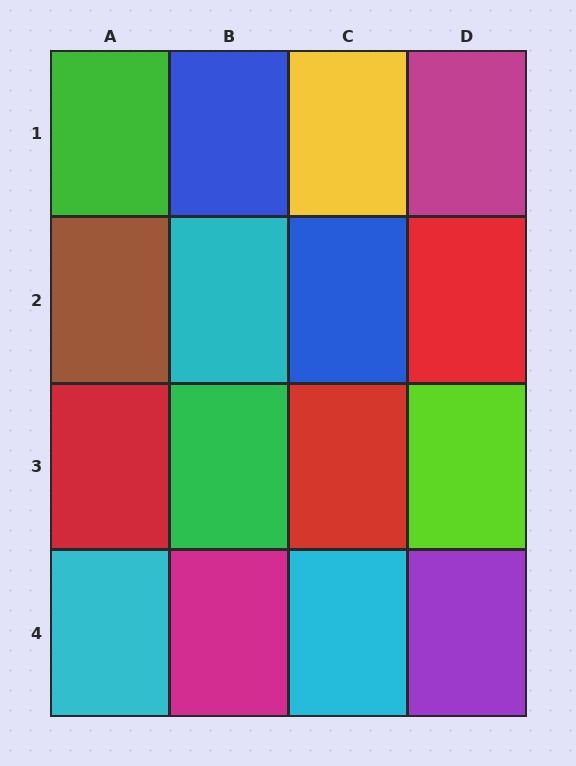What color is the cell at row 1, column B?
Blue.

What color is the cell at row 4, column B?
Magenta.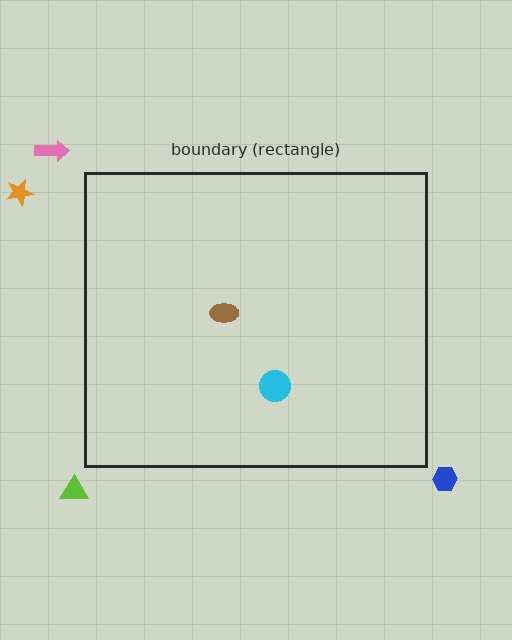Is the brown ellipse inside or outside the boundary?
Inside.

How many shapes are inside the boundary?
2 inside, 4 outside.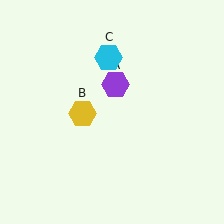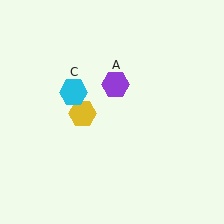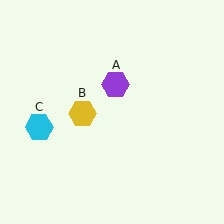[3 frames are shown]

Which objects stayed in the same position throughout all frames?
Purple hexagon (object A) and yellow hexagon (object B) remained stationary.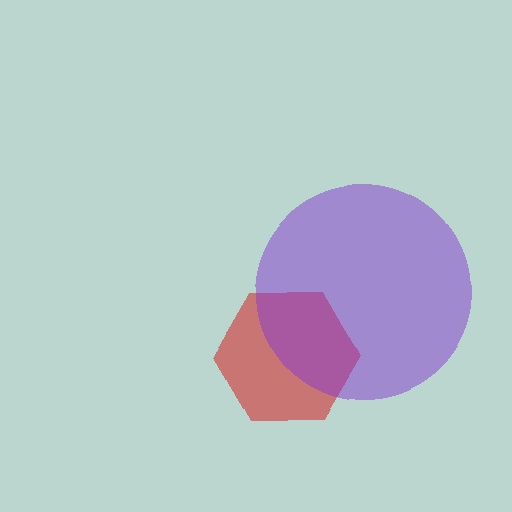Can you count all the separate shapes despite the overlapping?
Yes, there are 2 separate shapes.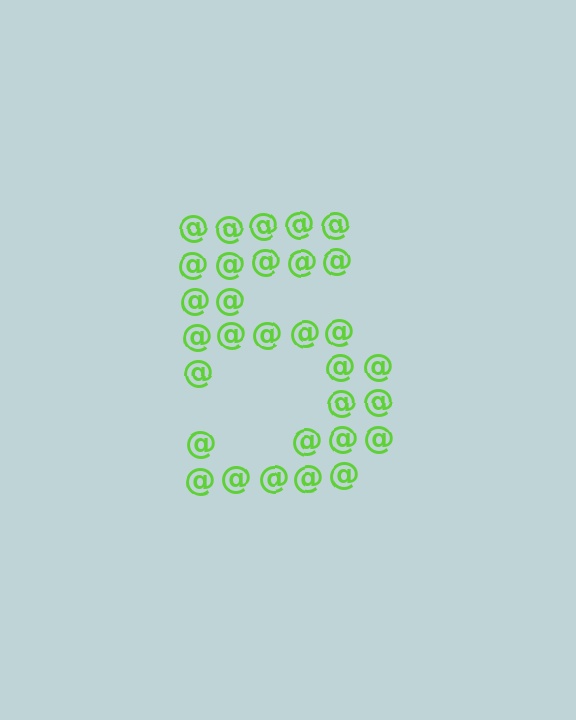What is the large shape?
The large shape is the digit 5.